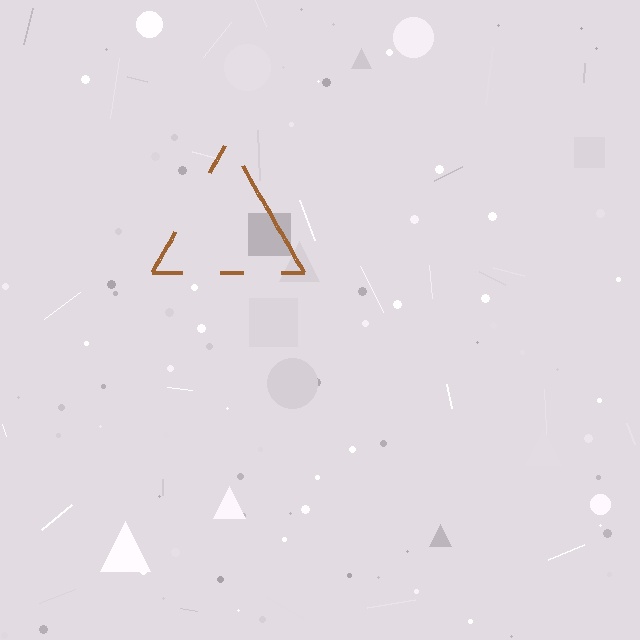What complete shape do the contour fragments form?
The contour fragments form a triangle.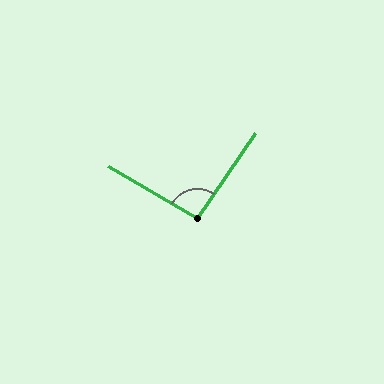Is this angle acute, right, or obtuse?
It is approximately a right angle.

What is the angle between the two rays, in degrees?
Approximately 94 degrees.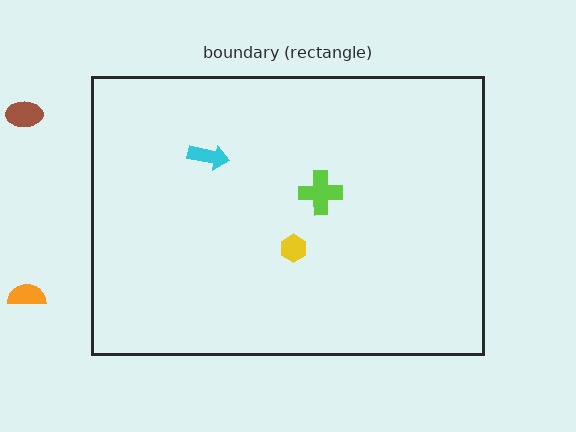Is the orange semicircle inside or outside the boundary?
Outside.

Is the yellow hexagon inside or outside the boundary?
Inside.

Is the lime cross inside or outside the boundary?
Inside.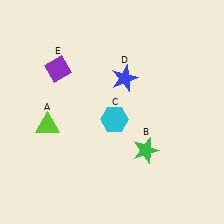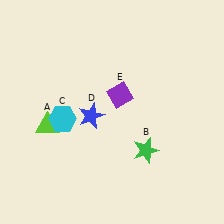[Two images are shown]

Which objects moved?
The objects that moved are: the cyan hexagon (C), the blue star (D), the purple diamond (E).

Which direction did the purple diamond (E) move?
The purple diamond (E) moved right.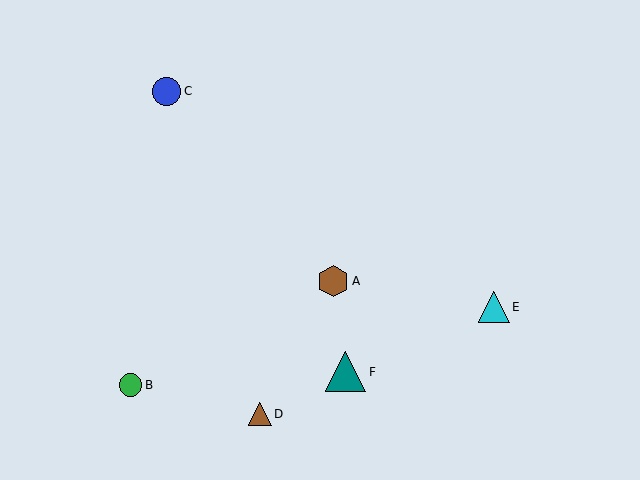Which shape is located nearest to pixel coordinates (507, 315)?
The cyan triangle (labeled E) at (494, 307) is nearest to that location.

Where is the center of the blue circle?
The center of the blue circle is at (167, 91).